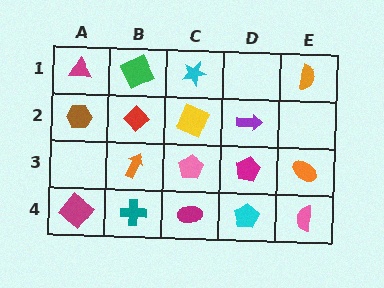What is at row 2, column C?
A yellow square.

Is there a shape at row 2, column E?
No, that cell is empty.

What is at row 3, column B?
An orange arrow.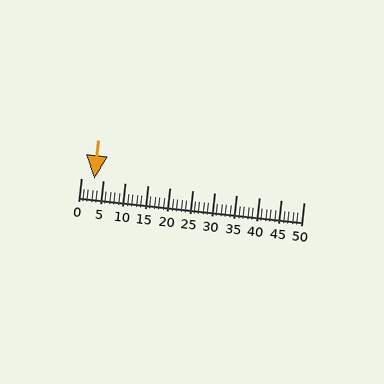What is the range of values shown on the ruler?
The ruler shows values from 0 to 50.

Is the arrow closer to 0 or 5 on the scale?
The arrow is closer to 5.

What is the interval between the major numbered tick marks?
The major tick marks are spaced 5 units apart.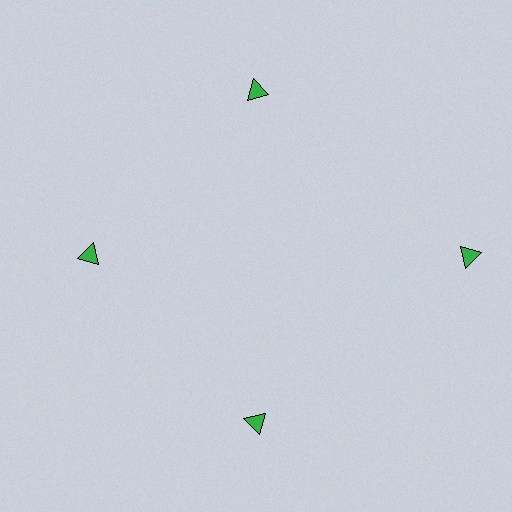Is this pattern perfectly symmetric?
No. The 4 green triangles are arranged in a ring, but one element near the 3 o'clock position is pushed outward from the center, breaking the 4-fold rotational symmetry.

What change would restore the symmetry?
The symmetry would be restored by moving it inward, back onto the ring so that all 4 triangles sit at equal angles and equal distance from the center.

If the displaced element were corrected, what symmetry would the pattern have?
It would have 4-fold rotational symmetry — the pattern would map onto itself every 90 degrees.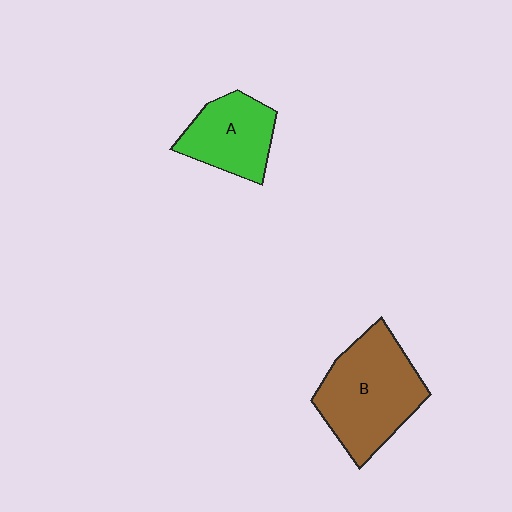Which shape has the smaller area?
Shape A (green).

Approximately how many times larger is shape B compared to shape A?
Approximately 1.6 times.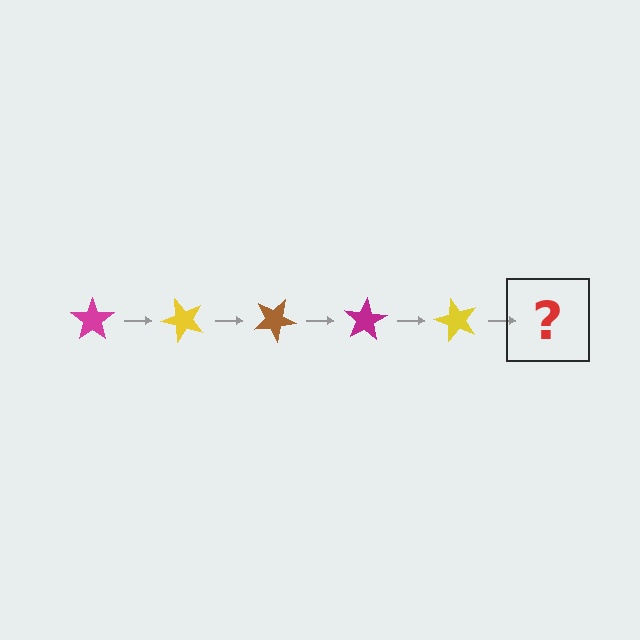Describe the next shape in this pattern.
It should be a brown star, rotated 250 degrees from the start.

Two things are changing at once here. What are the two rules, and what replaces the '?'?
The two rules are that it rotates 50 degrees each step and the color cycles through magenta, yellow, and brown. The '?' should be a brown star, rotated 250 degrees from the start.